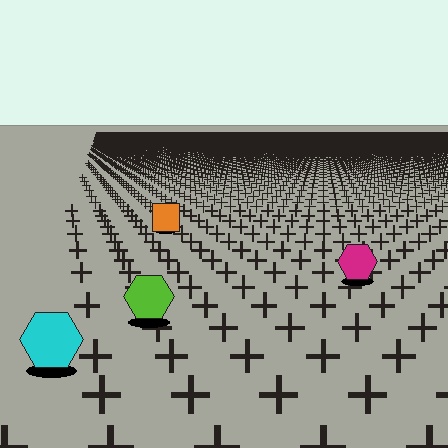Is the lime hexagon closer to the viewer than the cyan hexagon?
No. The cyan hexagon is closer — you can tell from the texture gradient: the ground texture is coarser near it.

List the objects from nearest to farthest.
From nearest to farthest: the cyan hexagon, the lime hexagon, the magenta hexagon, the orange square.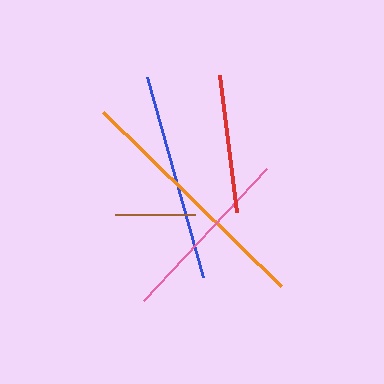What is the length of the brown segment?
The brown segment is approximately 81 pixels long.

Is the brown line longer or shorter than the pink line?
The pink line is longer than the brown line.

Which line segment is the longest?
The orange line is the longest at approximately 249 pixels.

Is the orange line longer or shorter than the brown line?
The orange line is longer than the brown line.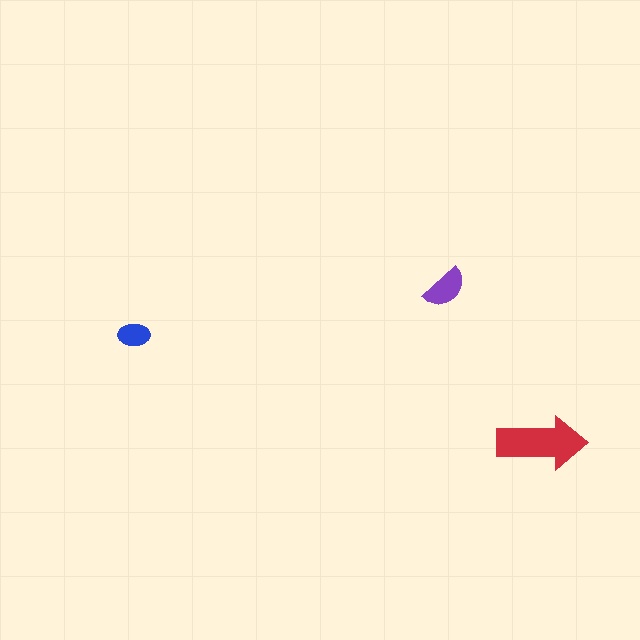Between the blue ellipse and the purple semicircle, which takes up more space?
The purple semicircle.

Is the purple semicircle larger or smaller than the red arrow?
Smaller.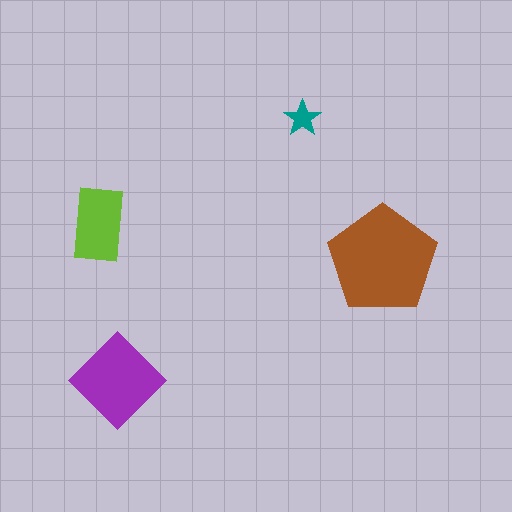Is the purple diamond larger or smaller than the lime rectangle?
Larger.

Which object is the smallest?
The teal star.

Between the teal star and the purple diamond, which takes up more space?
The purple diamond.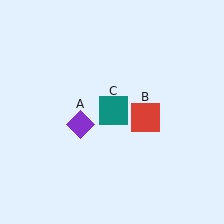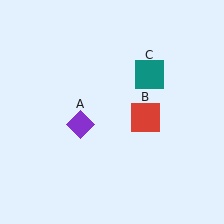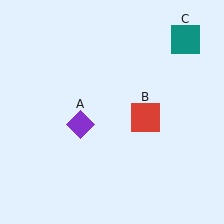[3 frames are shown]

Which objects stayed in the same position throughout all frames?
Purple diamond (object A) and red square (object B) remained stationary.